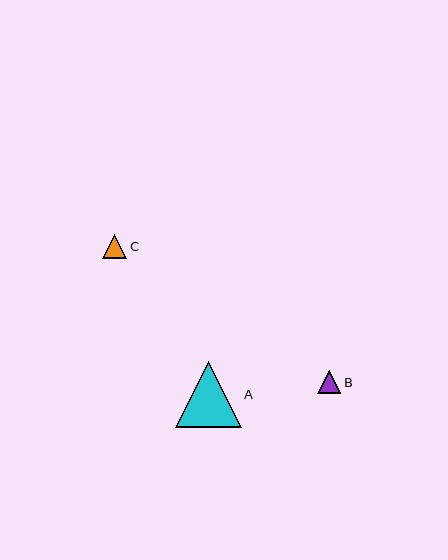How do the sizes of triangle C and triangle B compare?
Triangle C and triangle B are approximately the same size.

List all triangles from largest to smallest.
From largest to smallest: A, C, B.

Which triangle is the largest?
Triangle A is the largest with a size of approximately 66 pixels.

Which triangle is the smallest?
Triangle B is the smallest with a size of approximately 23 pixels.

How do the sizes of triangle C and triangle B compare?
Triangle C and triangle B are approximately the same size.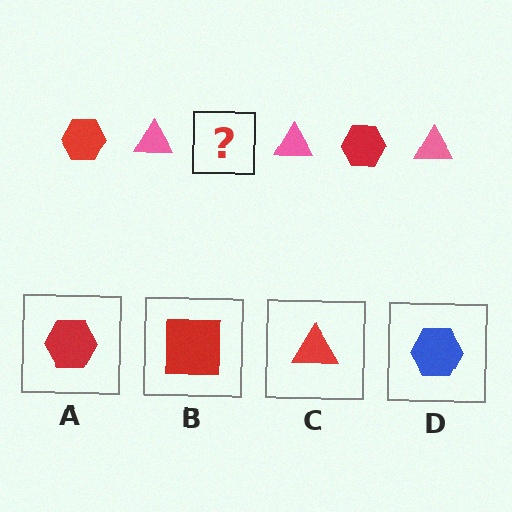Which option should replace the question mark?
Option A.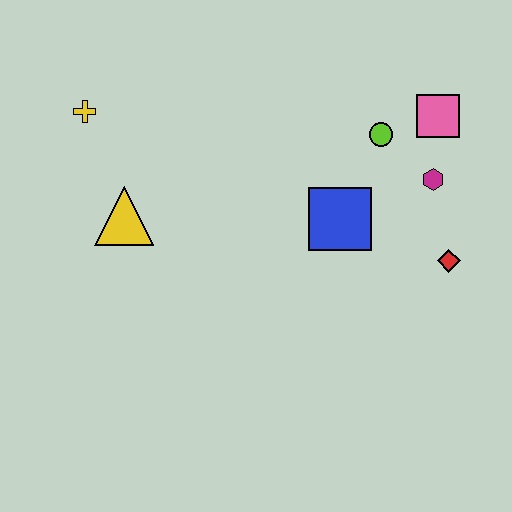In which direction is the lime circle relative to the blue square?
The lime circle is above the blue square.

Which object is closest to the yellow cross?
The yellow triangle is closest to the yellow cross.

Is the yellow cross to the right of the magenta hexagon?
No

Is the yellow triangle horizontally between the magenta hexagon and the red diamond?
No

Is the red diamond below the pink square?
Yes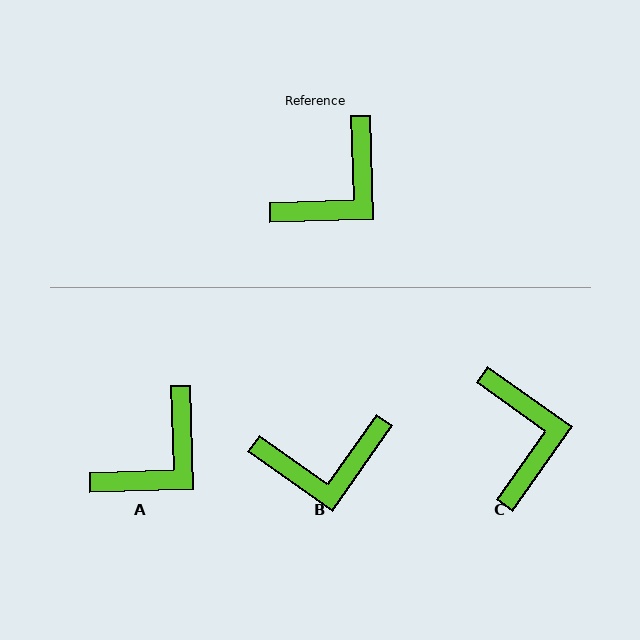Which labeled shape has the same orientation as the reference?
A.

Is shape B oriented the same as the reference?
No, it is off by about 37 degrees.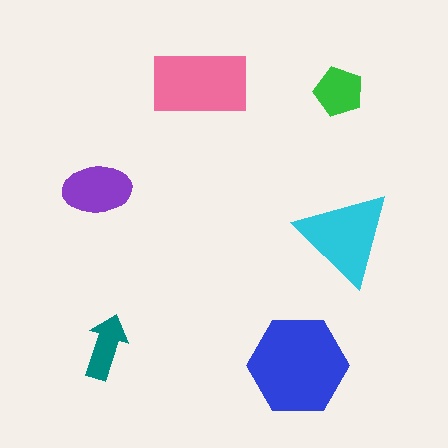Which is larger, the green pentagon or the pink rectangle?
The pink rectangle.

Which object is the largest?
The blue hexagon.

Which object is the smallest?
The teal arrow.